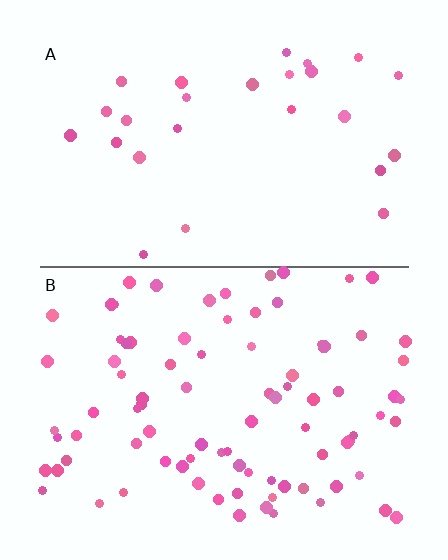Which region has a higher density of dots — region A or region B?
B (the bottom).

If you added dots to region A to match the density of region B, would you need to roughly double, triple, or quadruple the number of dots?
Approximately triple.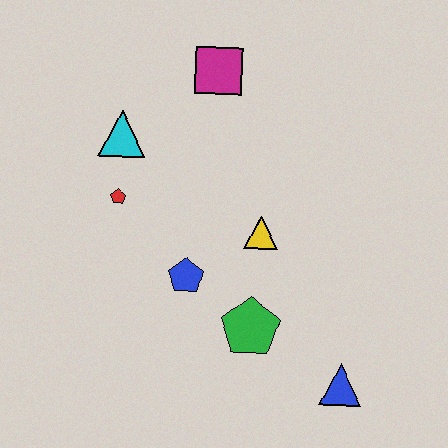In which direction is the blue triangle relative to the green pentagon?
The blue triangle is to the right of the green pentagon.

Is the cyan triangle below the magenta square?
Yes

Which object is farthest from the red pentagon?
The blue triangle is farthest from the red pentagon.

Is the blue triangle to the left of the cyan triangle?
No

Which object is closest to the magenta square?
The cyan triangle is closest to the magenta square.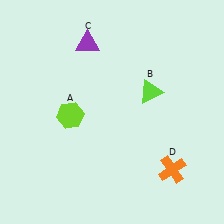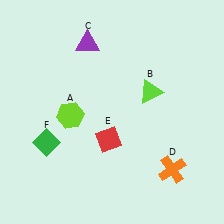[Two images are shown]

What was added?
A red diamond (E), a green diamond (F) were added in Image 2.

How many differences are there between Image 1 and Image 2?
There are 2 differences between the two images.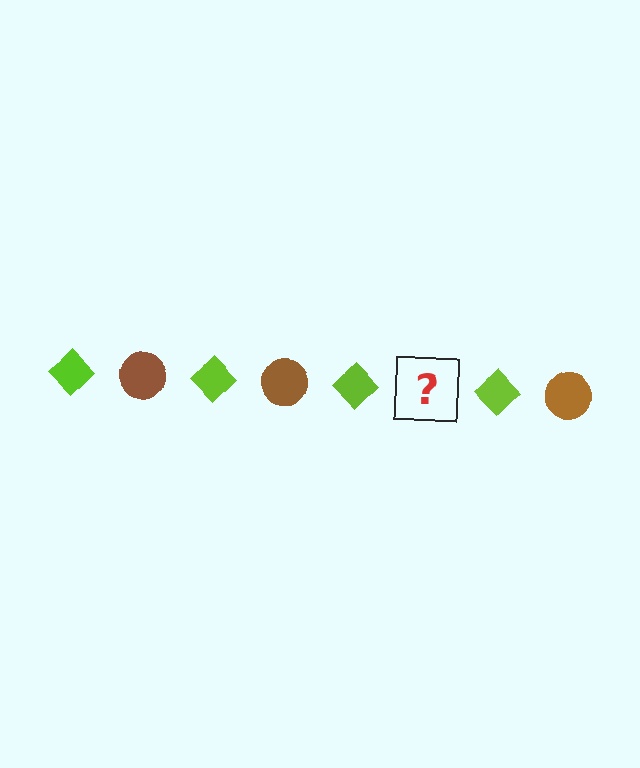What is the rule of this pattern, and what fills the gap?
The rule is that the pattern alternates between lime diamond and brown circle. The gap should be filled with a brown circle.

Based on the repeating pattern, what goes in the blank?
The blank should be a brown circle.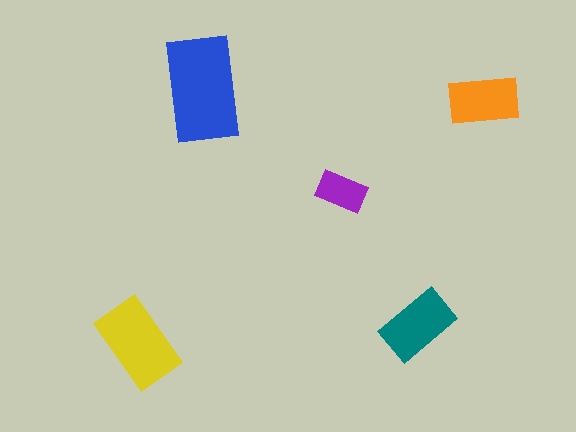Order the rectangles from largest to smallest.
the blue one, the yellow one, the teal one, the orange one, the purple one.